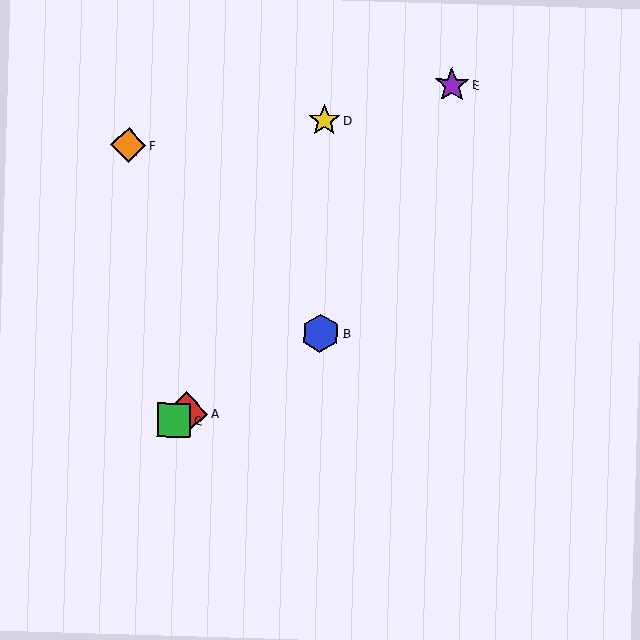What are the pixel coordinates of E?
Object E is at (452, 85).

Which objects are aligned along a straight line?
Objects A, B, C are aligned along a straight line.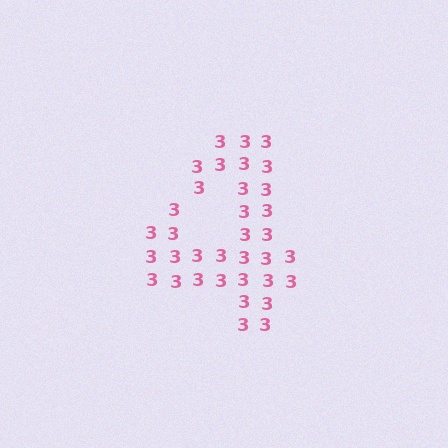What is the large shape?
The large shape is the digit 4.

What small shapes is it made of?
It is made of small digit 3's.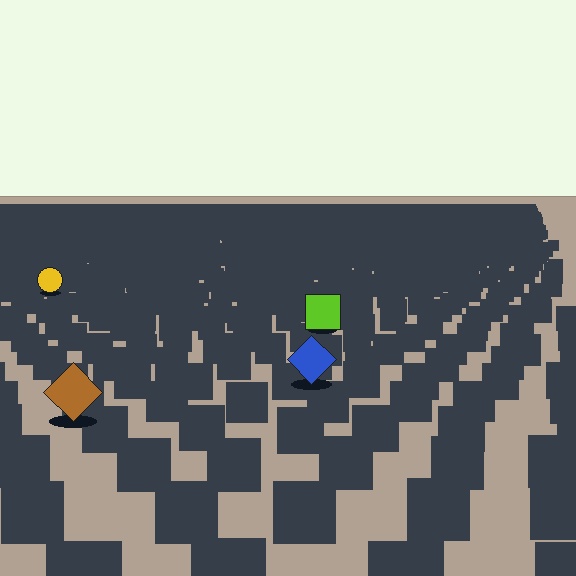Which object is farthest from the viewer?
The yellow circle is farthest from the viewer. It appears smaller and the ground texture around it is denser.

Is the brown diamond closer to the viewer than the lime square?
Yes. The brown diamond is closer — you can tell from the texture gradient: the ground texture is coarser near it.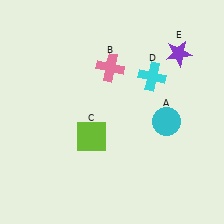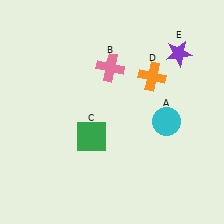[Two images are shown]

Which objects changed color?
C changed from lime to green. D changed from cyan to orange.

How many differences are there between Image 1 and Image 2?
There are 2 differences between the two images.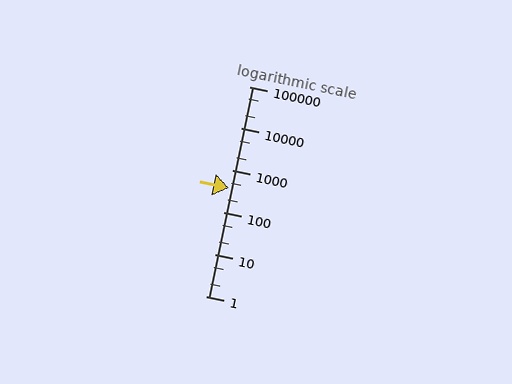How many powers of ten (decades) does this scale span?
The scale spans 5 decades, from 1 to 100000.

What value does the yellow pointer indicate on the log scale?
The pointer indicates approximately 380.